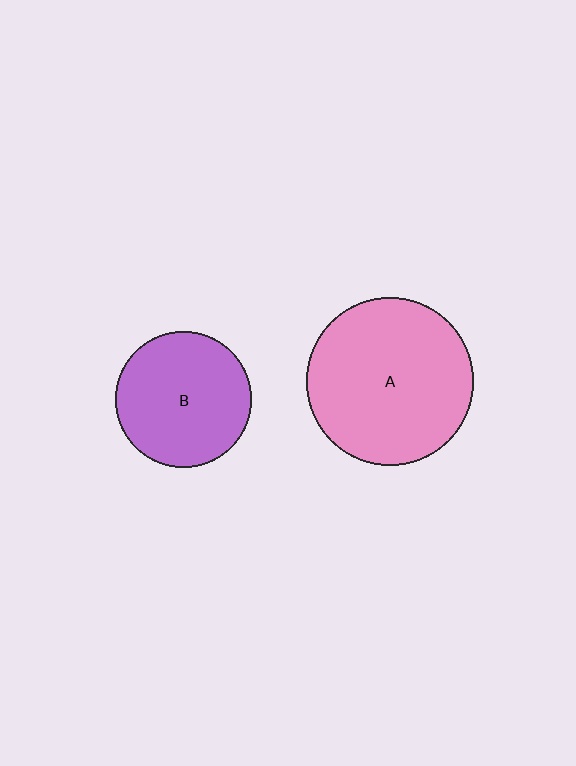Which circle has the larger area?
Circle A (pink).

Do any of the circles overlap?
No, none of the circles overlap.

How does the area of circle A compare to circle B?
Approximately 1.5 times.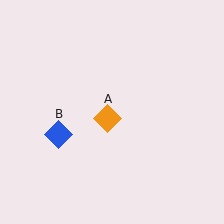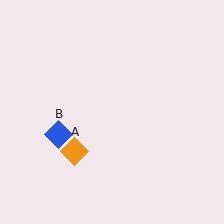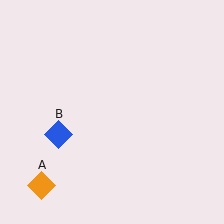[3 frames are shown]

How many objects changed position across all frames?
1 object changed position: orange diamond (object A).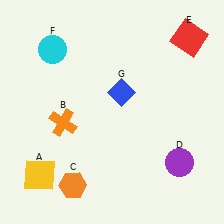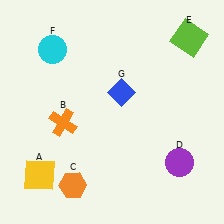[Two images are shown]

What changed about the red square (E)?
In Image 1, E is red. In Image 2, it changed to lime.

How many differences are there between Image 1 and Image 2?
There is 1 difference between the two images.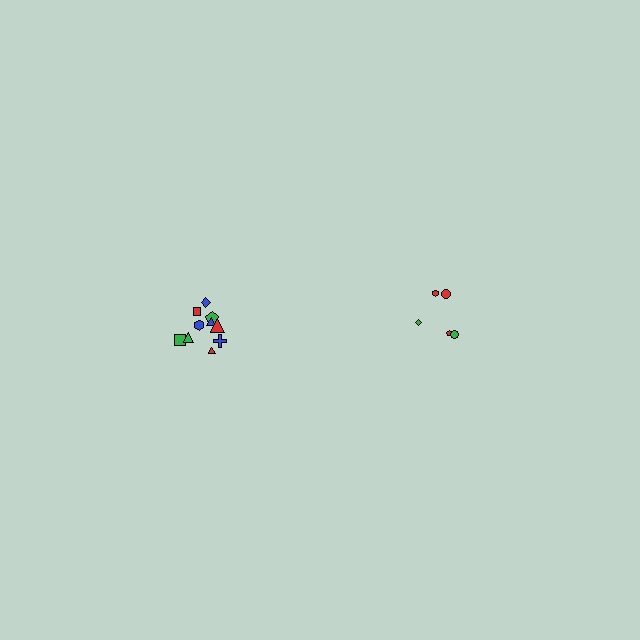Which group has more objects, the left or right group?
The left group.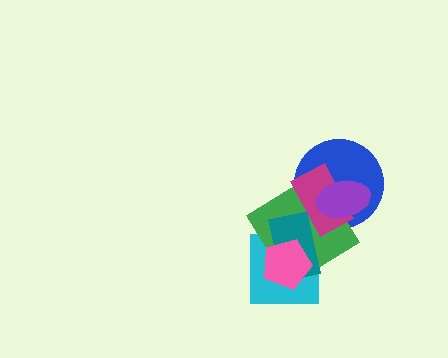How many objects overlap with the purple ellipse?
3 objects overlap with the purple ellipse.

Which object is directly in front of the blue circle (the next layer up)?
The green diamond is directly in front of the blue circle.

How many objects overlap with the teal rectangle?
4 objects overlap with the teal rectangle.